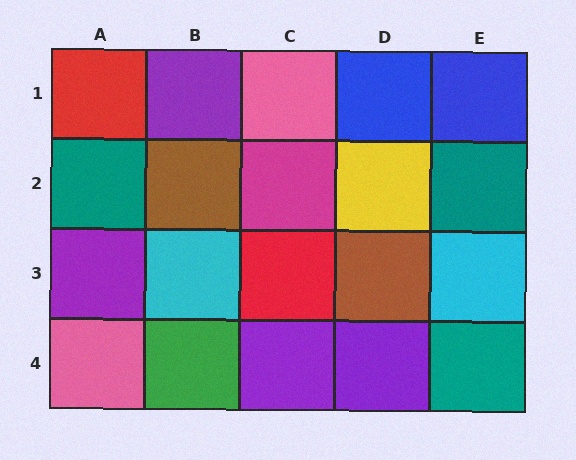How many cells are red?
2 cells are red.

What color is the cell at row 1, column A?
Red.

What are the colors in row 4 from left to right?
Pink, green, purple, purple, teal.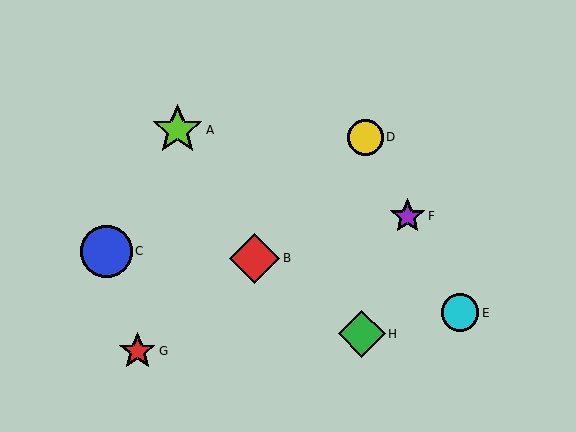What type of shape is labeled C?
Shape C is a blue circle.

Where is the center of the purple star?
The center of the purple star is at (407, 216).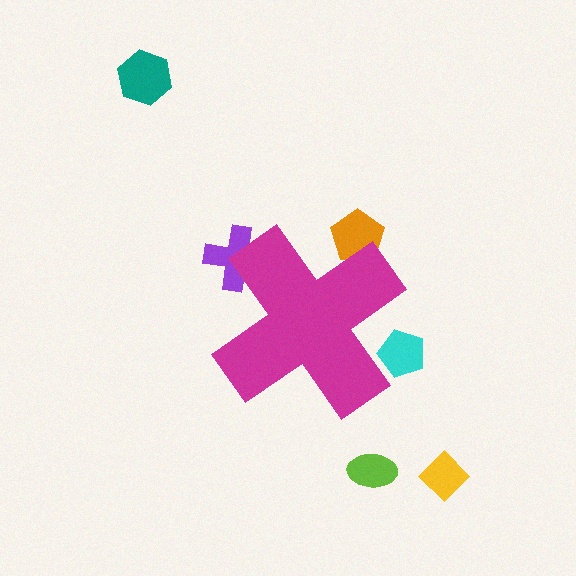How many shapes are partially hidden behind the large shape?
3 shapes are partially hidden.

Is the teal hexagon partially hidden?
No, the teal hexagon is fully visible.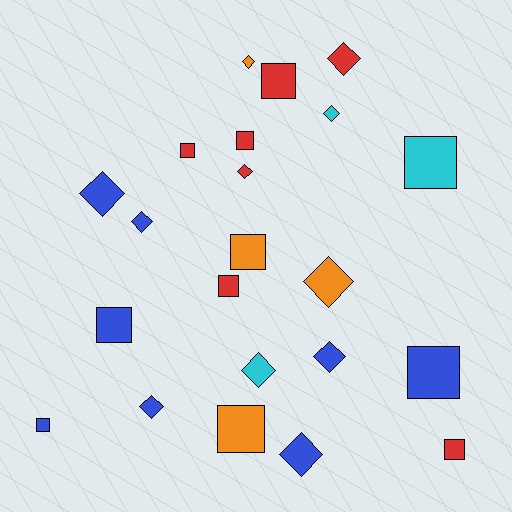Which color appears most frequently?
Blue, with 8 objects.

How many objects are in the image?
There are 22 objects.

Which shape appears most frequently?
Diamond, with 11 objects.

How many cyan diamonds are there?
There are 2 cyan diamonds.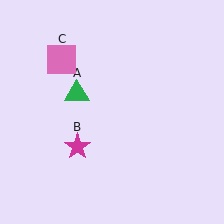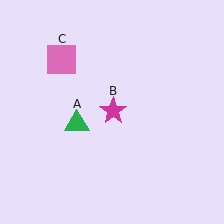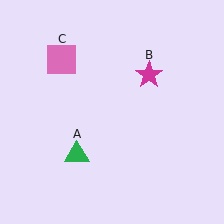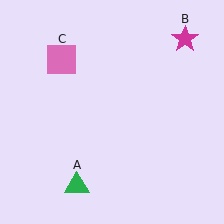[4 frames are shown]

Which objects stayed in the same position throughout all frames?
Pink square (object C) remained stationary.